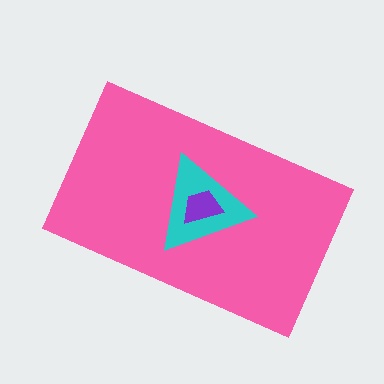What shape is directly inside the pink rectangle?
The cyan triangle.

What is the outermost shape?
The pink rectangle.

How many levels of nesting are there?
3.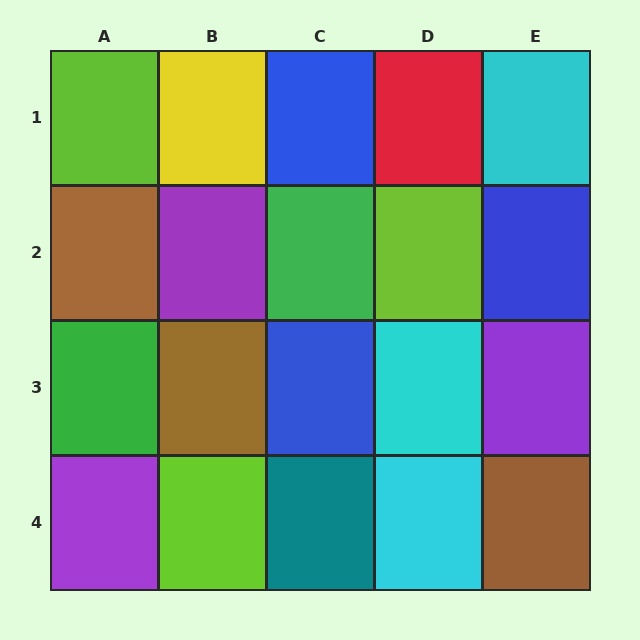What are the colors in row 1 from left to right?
Lime, yellow, blue, red, cyan.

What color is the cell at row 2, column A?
Brown.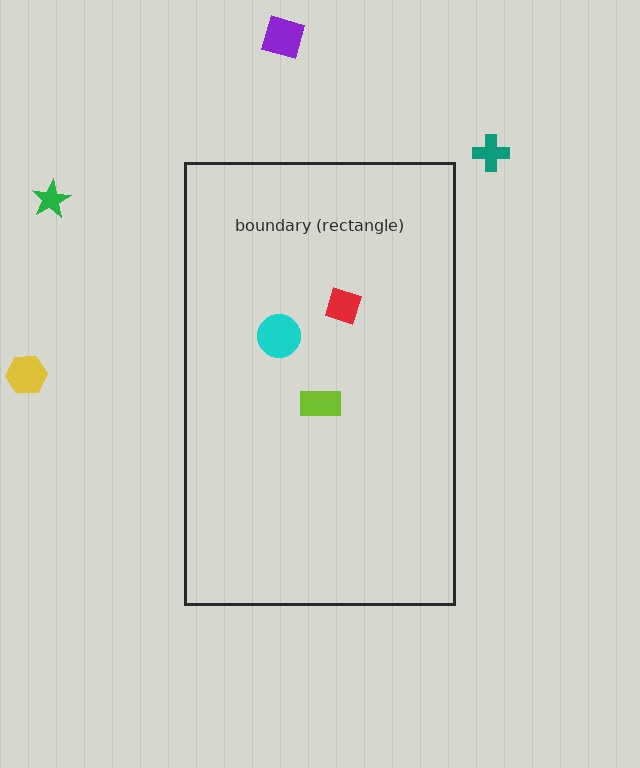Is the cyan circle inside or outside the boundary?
Inside.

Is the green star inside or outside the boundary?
Outside.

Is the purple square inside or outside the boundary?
Outside.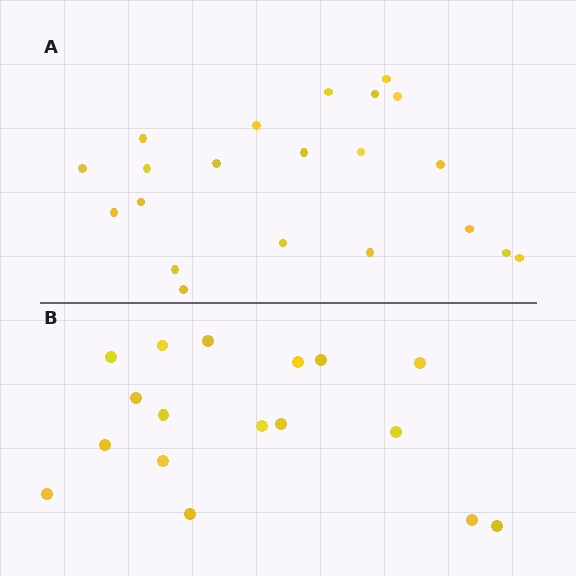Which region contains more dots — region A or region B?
Region A (the top region) has more dots.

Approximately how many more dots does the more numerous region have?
Region A has about 4 more dots than region B.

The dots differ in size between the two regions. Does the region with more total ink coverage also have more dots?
No. Region B has more total ink coverage because its dots are larger, but region A actually contains more individual dots. Total area can be misleading — the number of items is what matters here.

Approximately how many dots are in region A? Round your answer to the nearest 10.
About 20 dots. (The exact count is 21, which rounds to 20.)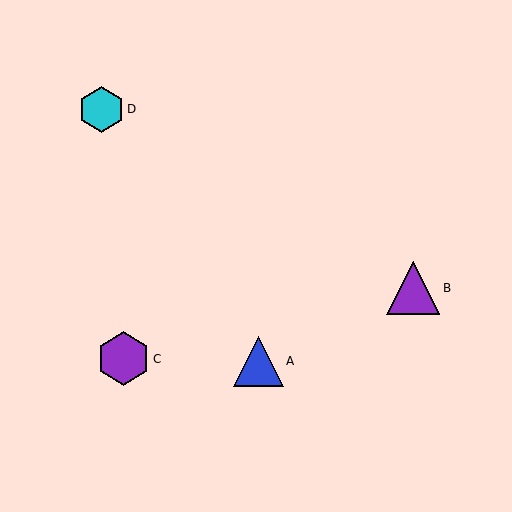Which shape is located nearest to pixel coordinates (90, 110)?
The cyan hexagon (labeled D) at (102, 109) is nearest to that location.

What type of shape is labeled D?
Shape D is a cyan hexagon.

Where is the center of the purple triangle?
The center of the purple triangle is at (413, 288).